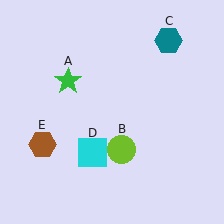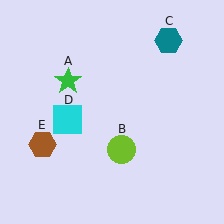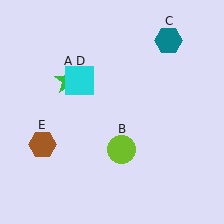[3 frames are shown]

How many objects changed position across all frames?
1 object changed position: cyan square (object D).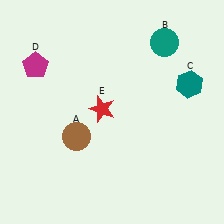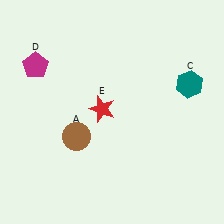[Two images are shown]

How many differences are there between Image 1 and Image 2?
There is 1 difference between the two images.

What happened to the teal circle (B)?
The teal circle (B) was removed in Image 2. It was in the top-right area of Image 1.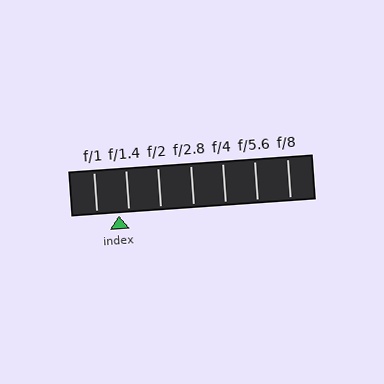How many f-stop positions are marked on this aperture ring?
There are 7 f-stop positions marked.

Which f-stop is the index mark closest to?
The index mark is closest to f/1.4.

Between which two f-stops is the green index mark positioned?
The index mark is between f/1 and f/1.4.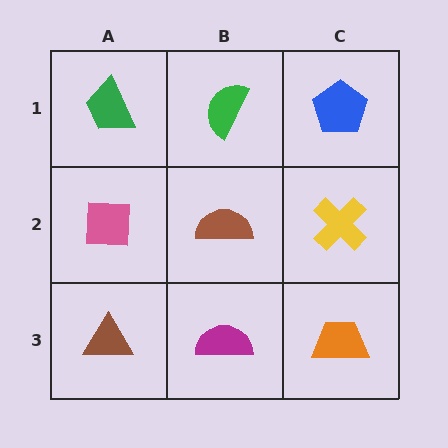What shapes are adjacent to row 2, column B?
A green semicircle (row 1, column B), a magenta semicircle (row 3, column B), a pink square (row 2, column A), a yellow cross (row 2, column C).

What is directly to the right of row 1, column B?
A blue pentagon.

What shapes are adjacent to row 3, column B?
A brown semicircle (row 2, column B), a brown triangle (row 3, column A), an orange trapezoid (row 3, column C).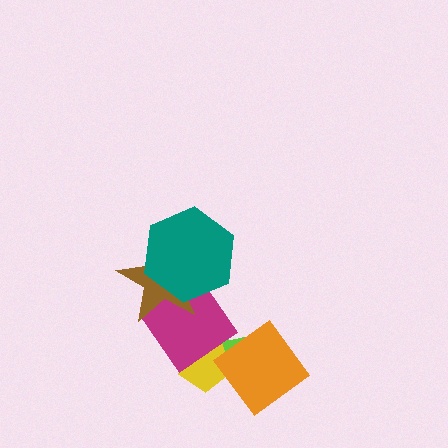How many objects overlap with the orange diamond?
1 object overlaps with the orange diamond.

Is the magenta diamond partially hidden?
Yes, it is partially covered by another shape.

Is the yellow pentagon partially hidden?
Yes, it is partially covered by another shape.